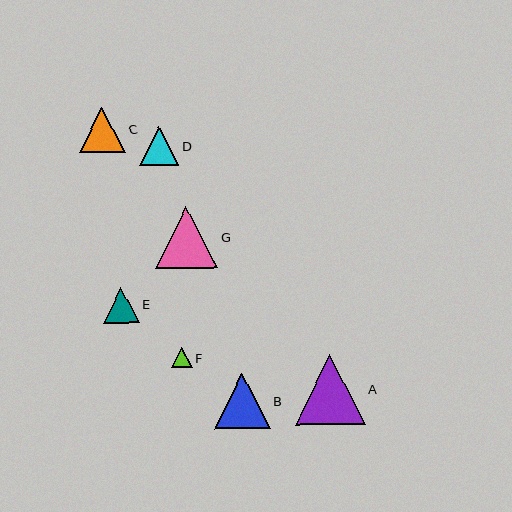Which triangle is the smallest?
Triangle F is the smallest with a size of approximately 21 pixels.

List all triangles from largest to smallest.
From largest to smallest: A, G, B, C, D, E, F.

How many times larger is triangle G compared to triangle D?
Triangle G is approximately 1.6 times the size of triangle D.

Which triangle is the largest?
Triangle A is the largest with a size of approximately 70 pixels.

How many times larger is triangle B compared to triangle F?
Triangle B is approximately 2.7 times the size of triangle F.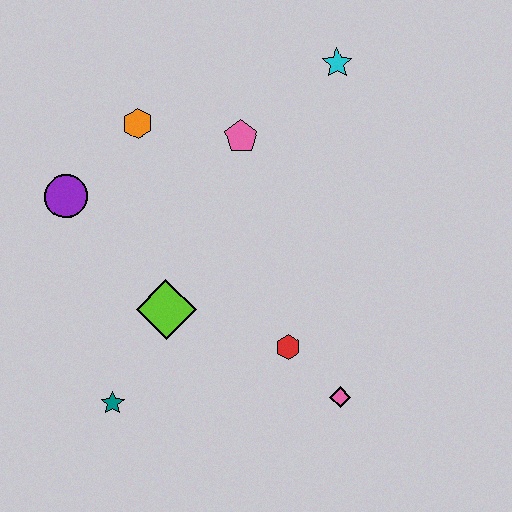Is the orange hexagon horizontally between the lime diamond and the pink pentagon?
No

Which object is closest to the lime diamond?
The teal star is closest to the lime diamond.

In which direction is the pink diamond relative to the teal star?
The pink diamond is to the right of the teal star.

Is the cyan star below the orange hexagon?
No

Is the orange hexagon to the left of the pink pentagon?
Yes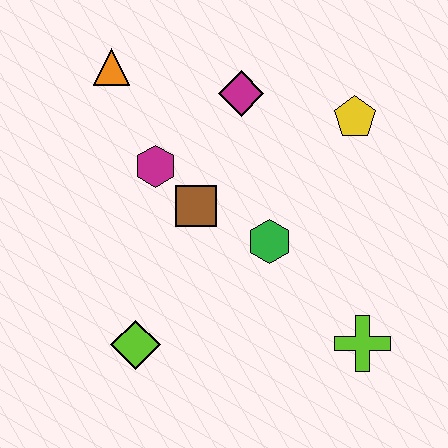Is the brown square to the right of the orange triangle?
Yes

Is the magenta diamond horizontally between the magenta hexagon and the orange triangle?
No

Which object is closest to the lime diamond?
The brown square is closest to the lime diamond.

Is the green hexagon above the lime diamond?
Yes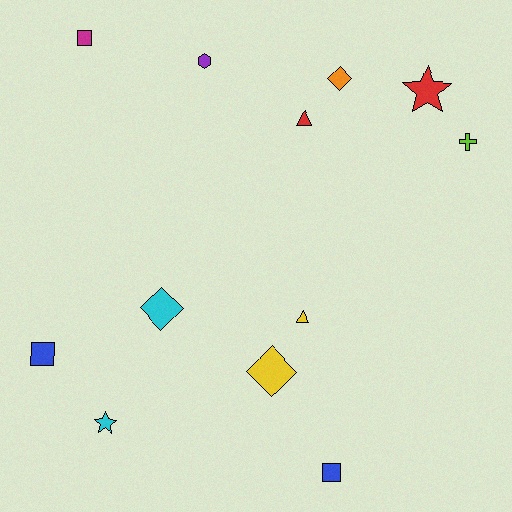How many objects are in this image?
There are 12 objects.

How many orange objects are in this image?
There is 1 orange object.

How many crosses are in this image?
There is 1 cross.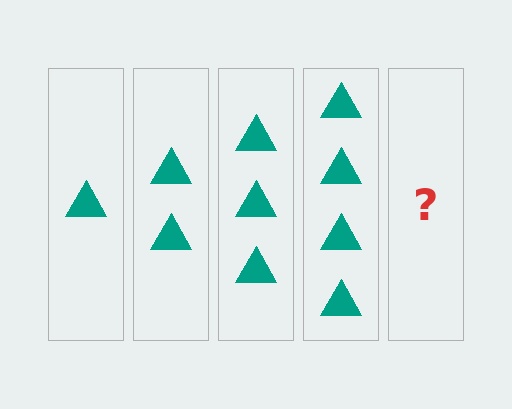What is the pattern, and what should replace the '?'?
The pattern is that each step adds one more triangle. The '?' should be 5 triangles.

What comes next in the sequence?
The next element should be 5 triangles.